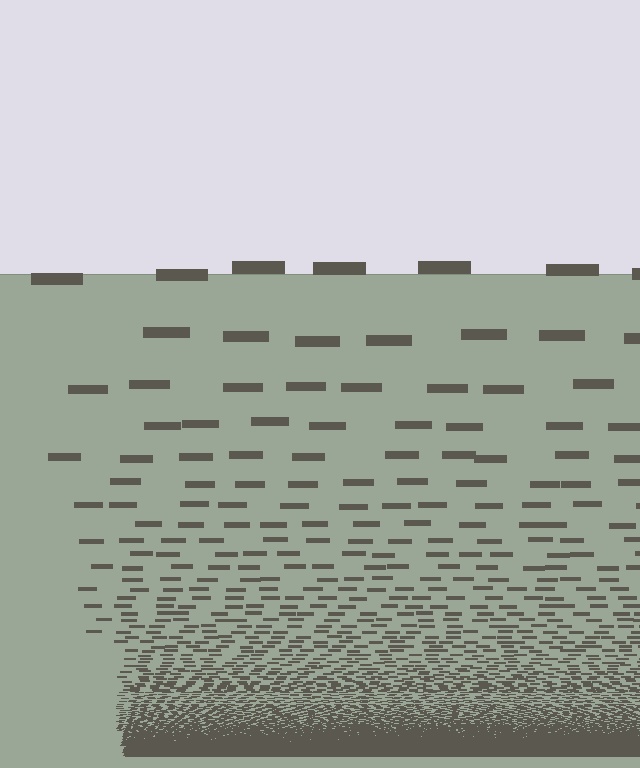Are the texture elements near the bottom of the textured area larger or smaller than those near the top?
Smaller. The gradient is inverted — elements near the bottom are smaller and denser.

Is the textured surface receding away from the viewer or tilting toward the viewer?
The surface appears to tilt toward the viewer. Texture elements get larger and sparser toward the top.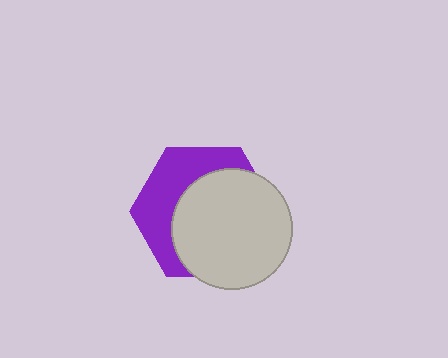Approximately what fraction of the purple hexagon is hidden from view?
Roughly 60% of the purple hexagon is hidden behind the light gray circle.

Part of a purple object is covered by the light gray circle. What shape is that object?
It is a hexagon.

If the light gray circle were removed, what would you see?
You would see the complete purple hexagon.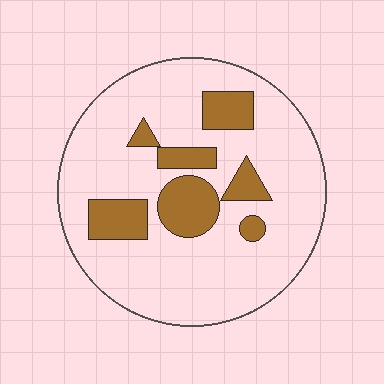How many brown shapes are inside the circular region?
7.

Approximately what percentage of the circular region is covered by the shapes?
Approximately 20%.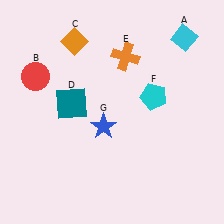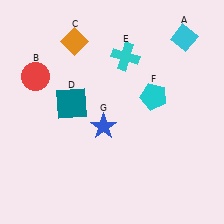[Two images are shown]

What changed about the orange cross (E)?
In Image 1, E is orange. In Image 2, it changed to cyan.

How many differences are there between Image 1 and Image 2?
There is 1 difference between the two images.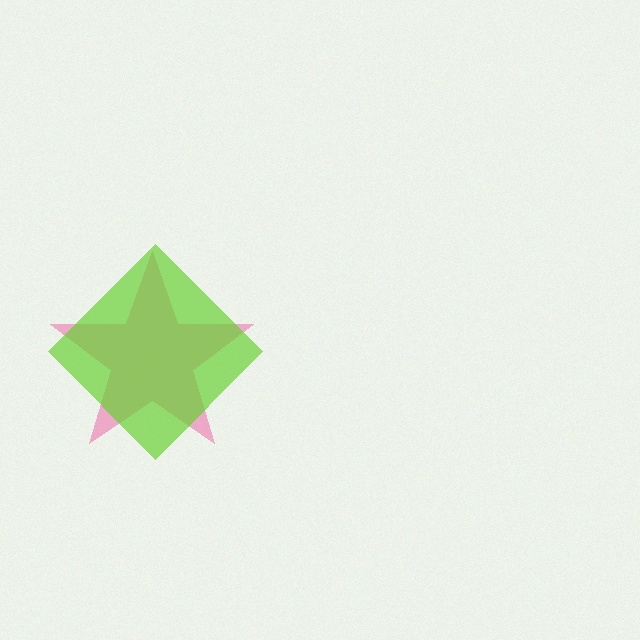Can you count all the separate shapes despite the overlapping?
Yes, there are 2 separate shapes.